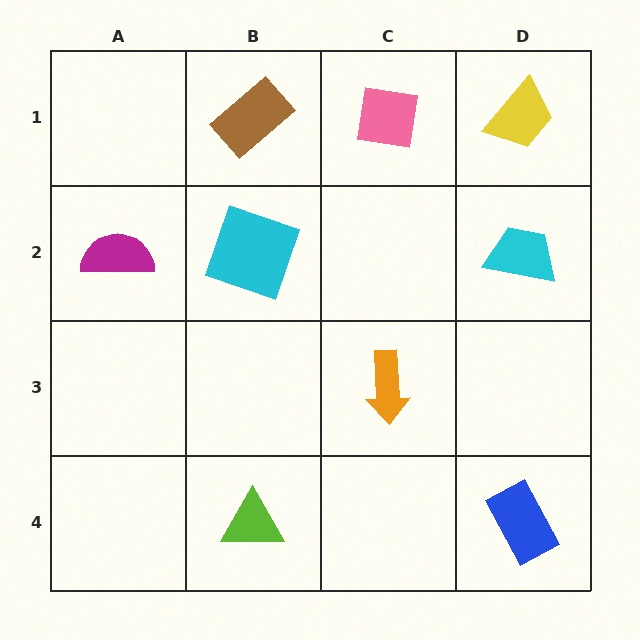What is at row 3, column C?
An orange arrow.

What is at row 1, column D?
A yellow trapezoid.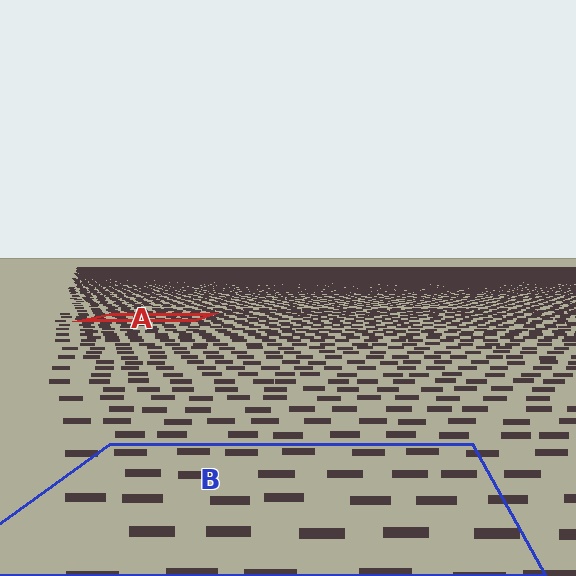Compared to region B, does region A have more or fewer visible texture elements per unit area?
Region A has more texture elements per unit area — they are packed more densely because it is farther away.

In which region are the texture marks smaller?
The texture marks are smaller in region A, because it is farther away.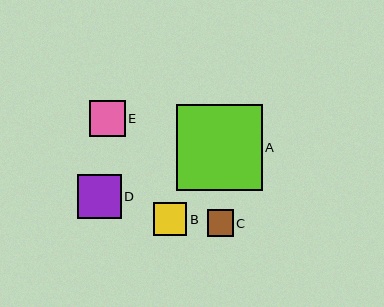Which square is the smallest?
Square C is the smallest with a size of approximately 26 pixels.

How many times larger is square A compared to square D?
Square A is approximately 1.9 times the size of square D.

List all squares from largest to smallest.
From largest to smallest: A, D, E, B, C.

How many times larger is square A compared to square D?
Square A is approximately 1.9 times the size of square D.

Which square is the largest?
Square A is the largest with a size of approximately 86 pixels.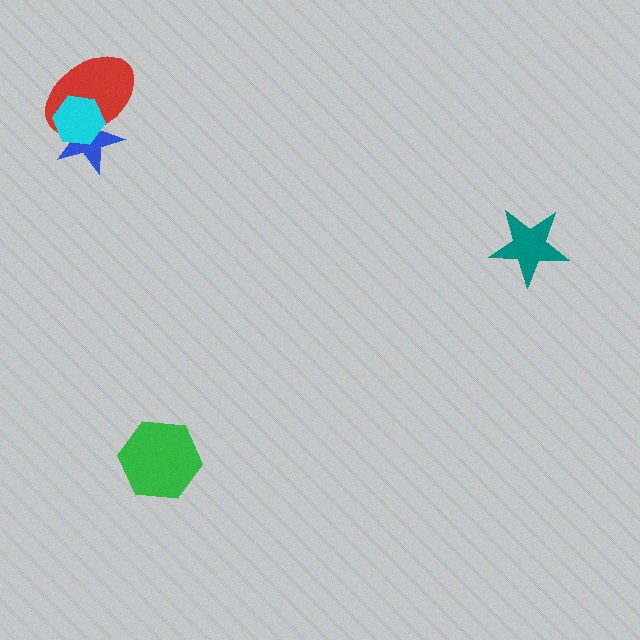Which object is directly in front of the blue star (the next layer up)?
The red ellipse is directly in front of the blue star.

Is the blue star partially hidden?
Yes, it is partially covered by another shape.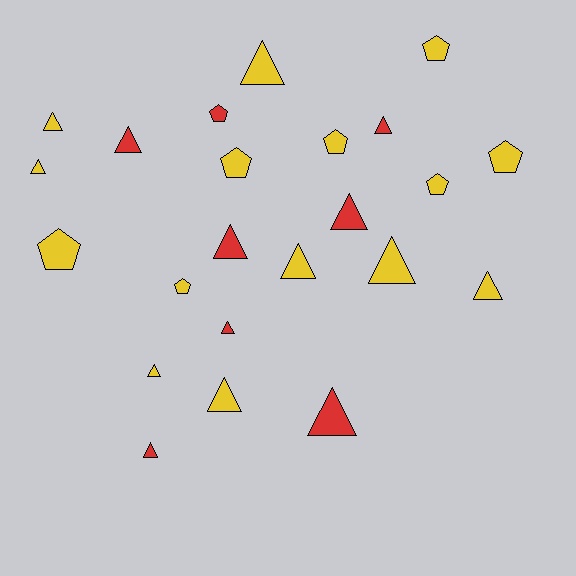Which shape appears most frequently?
Triangle, with 15 objects.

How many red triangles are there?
There are 7 red triangles.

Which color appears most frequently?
Yellow, with 15 objects.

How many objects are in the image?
There are 23 objects.